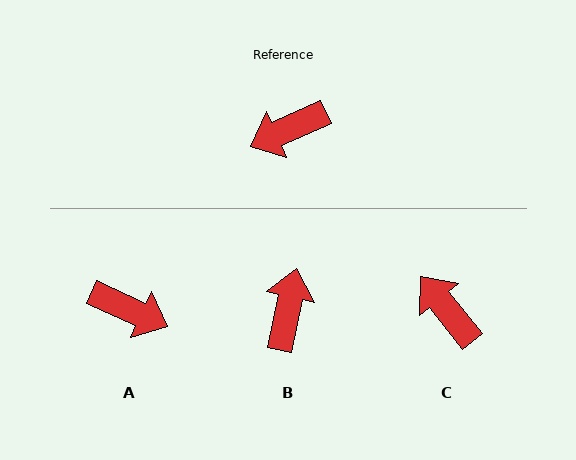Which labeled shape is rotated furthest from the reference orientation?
A, about 131 degrees away.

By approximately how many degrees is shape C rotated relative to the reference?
Approximately 76 degrees clockwise.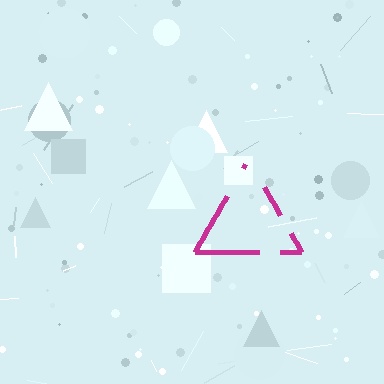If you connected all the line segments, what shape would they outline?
They would outline a triangle.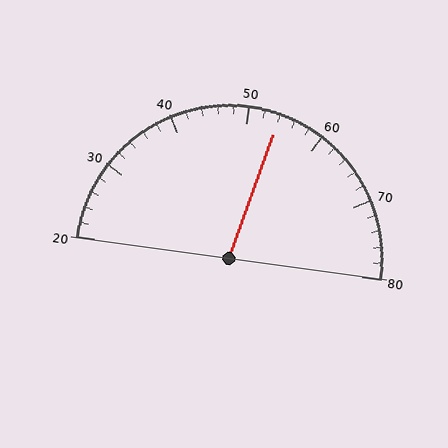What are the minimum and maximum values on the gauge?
The gauge ranges from 20 to 80.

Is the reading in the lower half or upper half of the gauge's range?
The reading is in the upper half of the range (20 to 80).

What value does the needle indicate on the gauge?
The needle indicates approximately 54.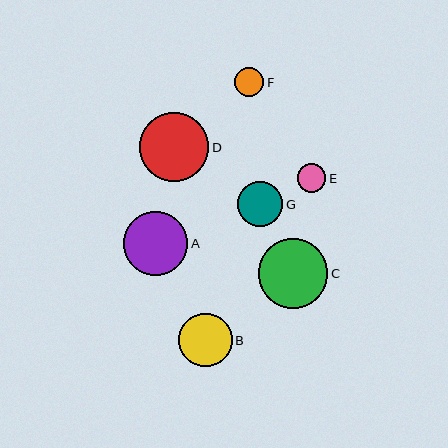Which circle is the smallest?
Circle E is the smallest with a size of approximately 29 pixels.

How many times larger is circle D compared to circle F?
Circle D is approximately 2.3 times the size of circle F.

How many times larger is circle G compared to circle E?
Circle G is approximately 1.6 times the size of circle E.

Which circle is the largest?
Circle D is the largest with a size of approximately 69 pixels.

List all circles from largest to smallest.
From largest to smallest: D, C, A, B, G, F, E.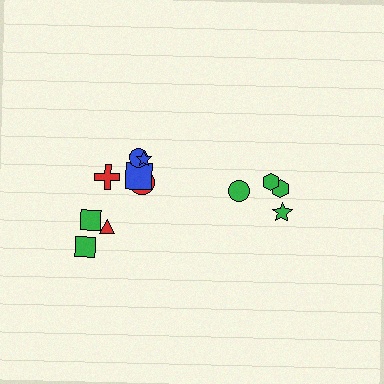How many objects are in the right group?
There are 4 objects.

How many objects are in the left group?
There are 8 objects.